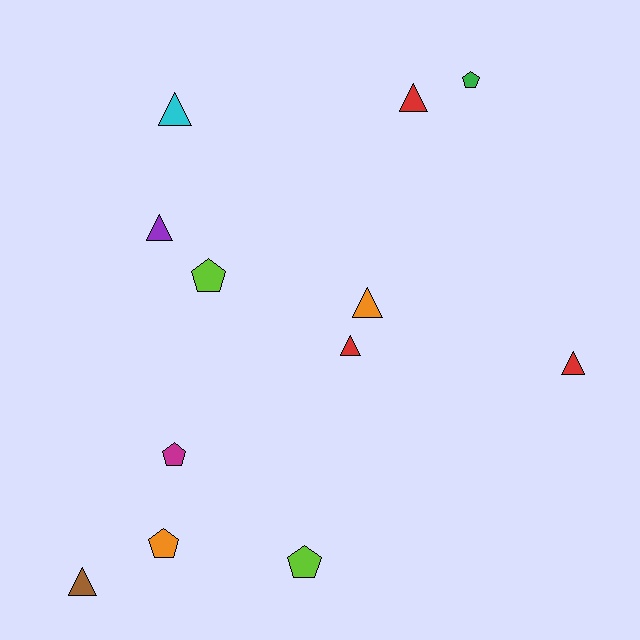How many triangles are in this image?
There are 7 triangles.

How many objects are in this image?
There are 12 objects.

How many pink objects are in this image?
There are no pink objects.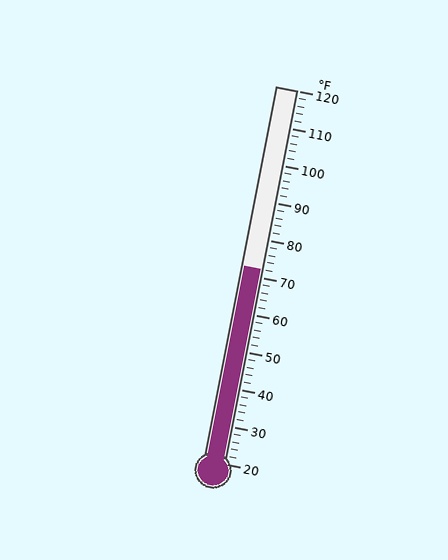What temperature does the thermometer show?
The thermometer shows approximately 72°F.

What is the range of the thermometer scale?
The thermometer scale ranges from 20°F to 120°F.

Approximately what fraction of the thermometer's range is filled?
The thermometer is filled to approximately 50% of its range.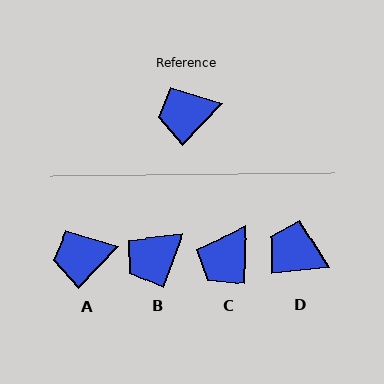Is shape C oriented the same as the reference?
No, it is off by about 42 degrees.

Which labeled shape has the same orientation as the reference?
A.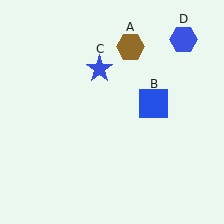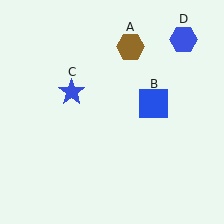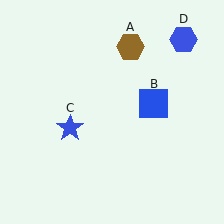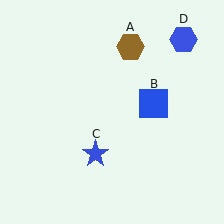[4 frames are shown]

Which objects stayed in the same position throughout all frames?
Brown hexagon (object A) and blue square (object B) and blue hexagon (object D) remained stationary.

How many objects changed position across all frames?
1 object changed position: blue star (object C).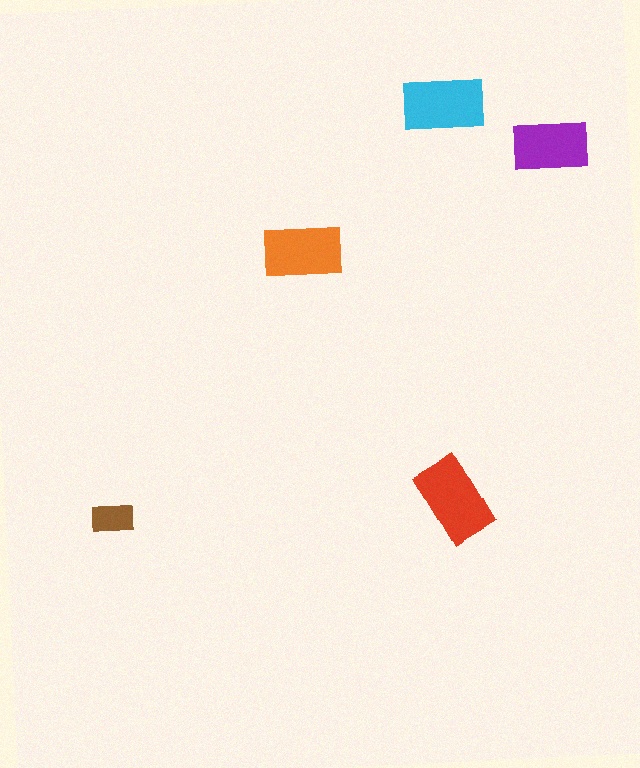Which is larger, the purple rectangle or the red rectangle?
The red one.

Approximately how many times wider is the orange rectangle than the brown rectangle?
About 2 times wider.